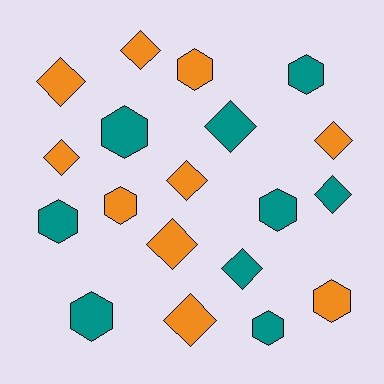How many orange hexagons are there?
There are 3 orange hexagons.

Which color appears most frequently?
Orange, with 10 objects.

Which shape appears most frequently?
Diamond, with 10 objects.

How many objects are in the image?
There are 19 objects.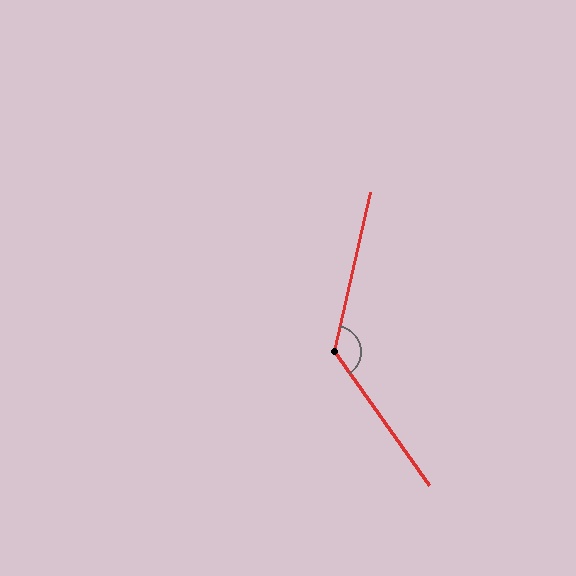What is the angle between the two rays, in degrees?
Approximately 132 degrees.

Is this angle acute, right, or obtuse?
It is obtuse.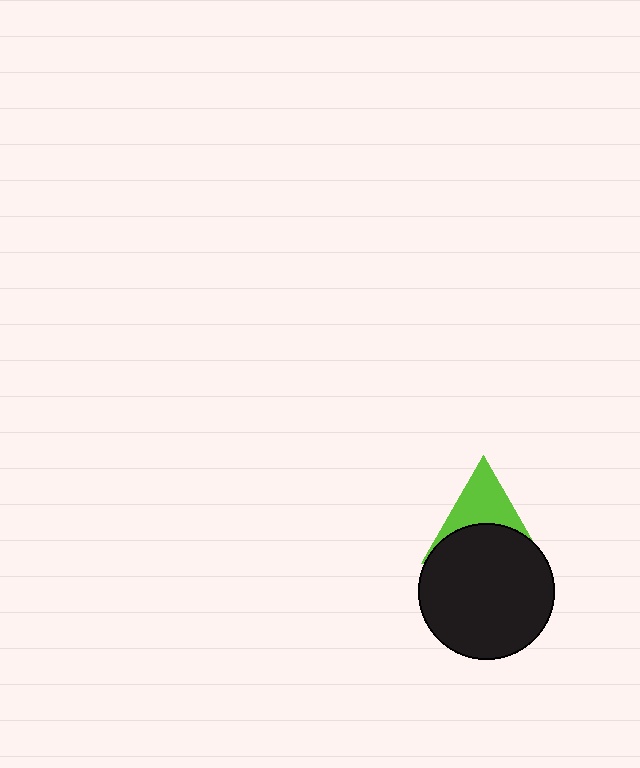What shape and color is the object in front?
The object in front is a black circle.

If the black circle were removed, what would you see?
You would see the complete lime triangle.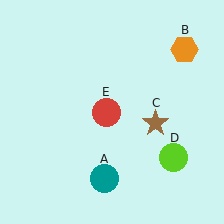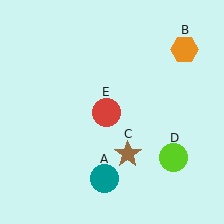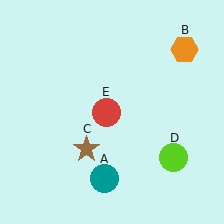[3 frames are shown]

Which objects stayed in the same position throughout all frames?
Teal circle (object A) and orange hexagon (object B) and lime circle (object D) and red circle (object E) remained stationary.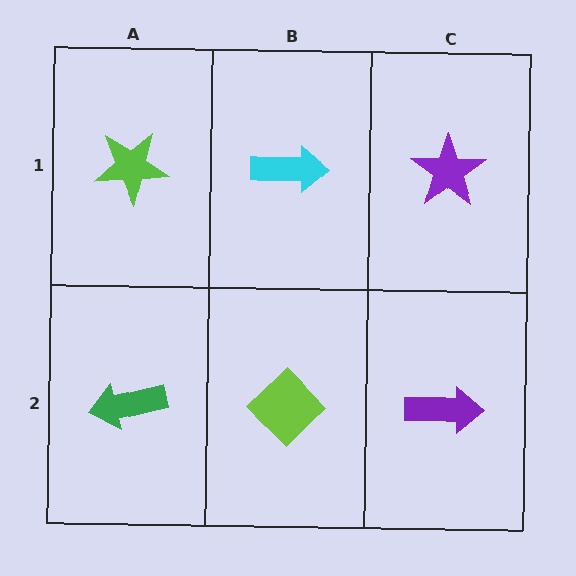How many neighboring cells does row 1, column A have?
2.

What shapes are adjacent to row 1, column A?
A green arrow (row 2, column A), a cyan arrow (row 1, column B).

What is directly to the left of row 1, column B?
A lime star.